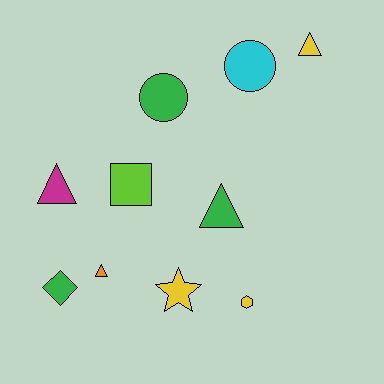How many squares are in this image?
There is 1 square.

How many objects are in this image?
There are 10 objects.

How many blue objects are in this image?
There are no blue objects.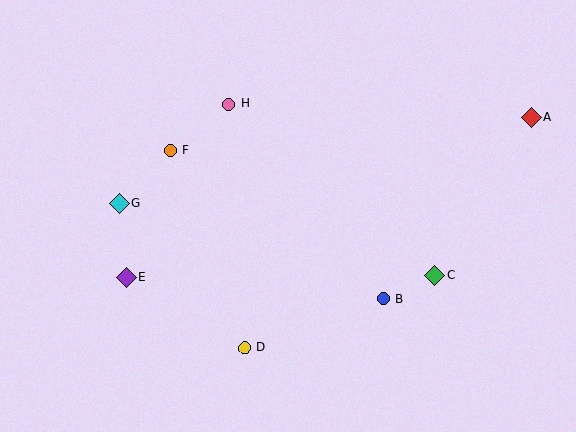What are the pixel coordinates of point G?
Point G is at (119, 203).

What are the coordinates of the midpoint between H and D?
The midpoint between H and D is at (237, 226).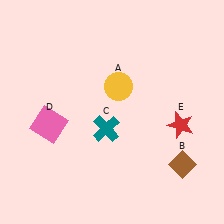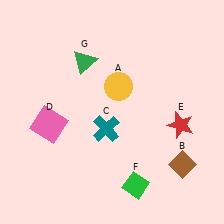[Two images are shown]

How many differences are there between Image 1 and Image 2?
There are 2 differences between the two images.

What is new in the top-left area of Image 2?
A green triangle (G) was added in the top-left area of Image 2.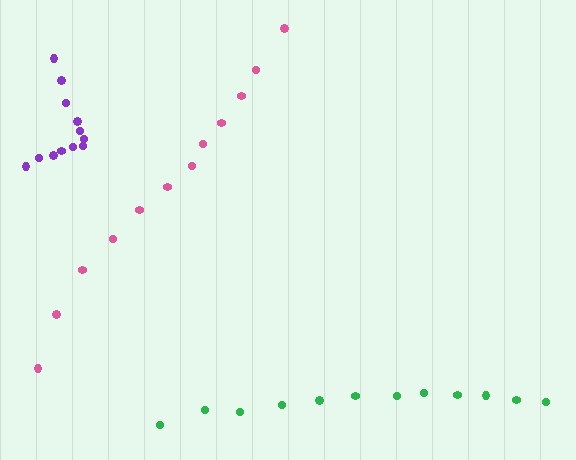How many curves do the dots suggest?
There are 3 distinct paths.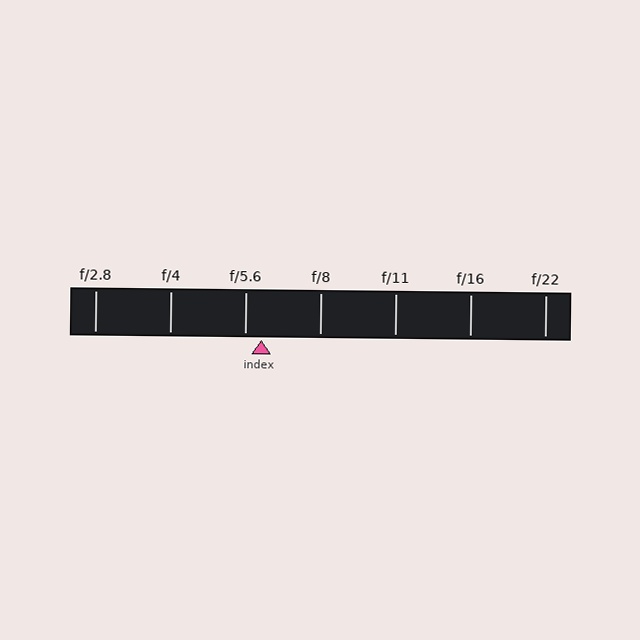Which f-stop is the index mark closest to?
The index mark is closest to f/5.6.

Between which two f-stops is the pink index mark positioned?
The index mark is between f/5.6 and f/8.